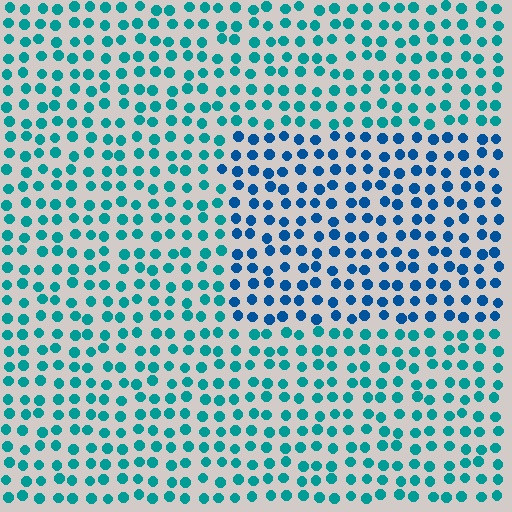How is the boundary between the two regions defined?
The boundary is defined purely by a slight shift in hue (about 30 degrees). Spacing, size, and orientation are identical on both sides.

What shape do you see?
I see a rectangle.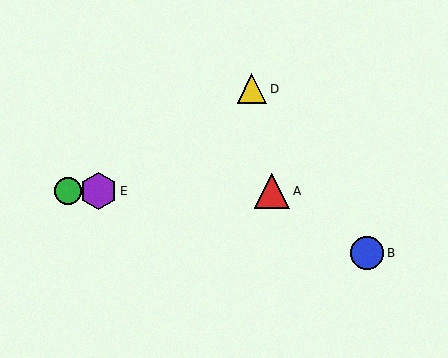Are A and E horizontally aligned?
Yes, both are at y≈191.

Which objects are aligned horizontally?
Objects A, C, E are aligned horizontally.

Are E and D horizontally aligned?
No, E is at y≈191 and D is at y≈89.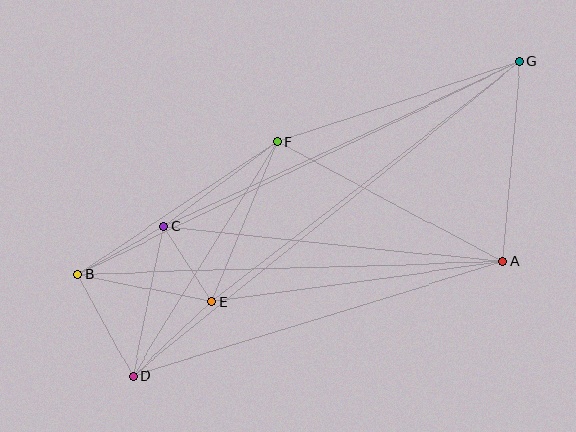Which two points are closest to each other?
Points C and E are closest to each other.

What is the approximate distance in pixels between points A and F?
The distance between A and F is approximately 255 pixels.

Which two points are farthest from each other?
Points D and G are farthest from each other.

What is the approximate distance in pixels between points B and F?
The distance between B and F is approximately 239 pixels.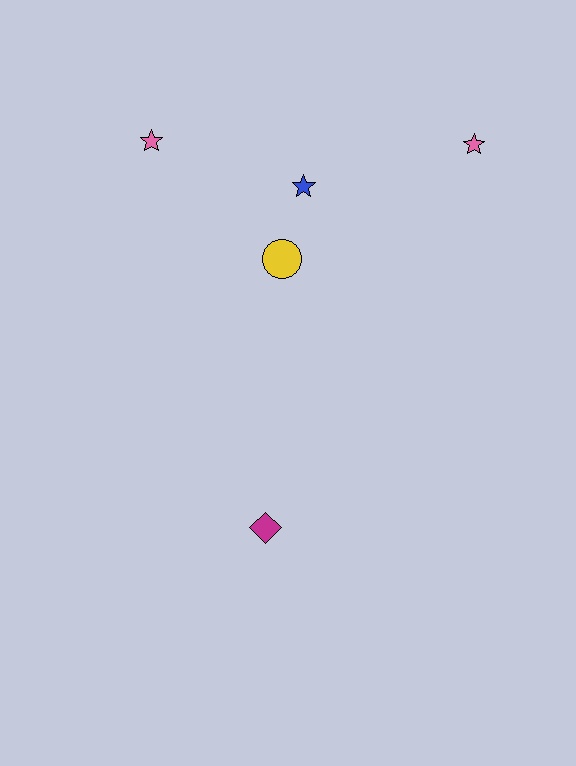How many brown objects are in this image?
There are no brown objects.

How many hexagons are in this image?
There are no hexagons.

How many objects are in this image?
There are 5 objects.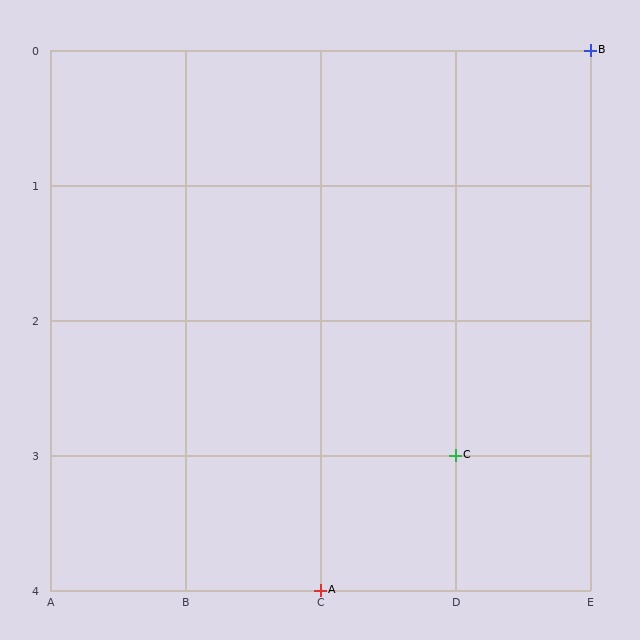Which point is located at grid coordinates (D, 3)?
Point C is at (D, 3).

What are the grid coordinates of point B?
Point B is at grid coordinates (E, 0).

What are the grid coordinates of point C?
Point C is at grid coordinates (D, 3).